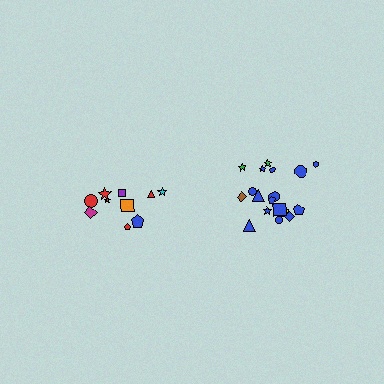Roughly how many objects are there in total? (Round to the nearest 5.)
Roughly 30 objects in total.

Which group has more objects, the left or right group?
The right group.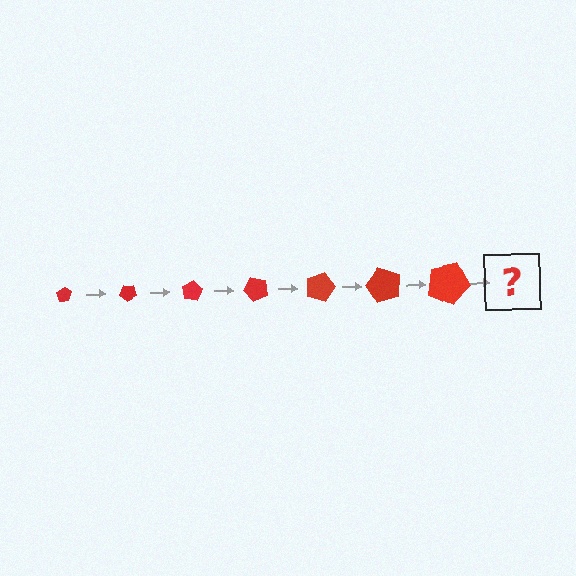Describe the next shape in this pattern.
It should be a pentagon, larger than the previous one and rotated 280 degrees from the start.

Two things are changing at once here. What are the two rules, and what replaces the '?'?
The two rules are that the pentagon grows larger each step and it rotates 40 degrees each step. The '?' should be a pentagon, larger than the previous one and rotated 280 degrees from the start.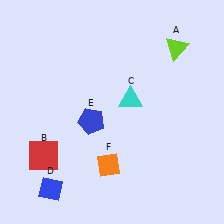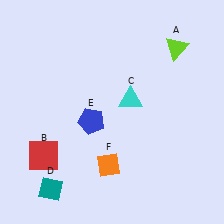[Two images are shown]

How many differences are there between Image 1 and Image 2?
There is 1 difference between the two images.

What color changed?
The diamond (D) changed from blue in Image 1 to teal in Image 2.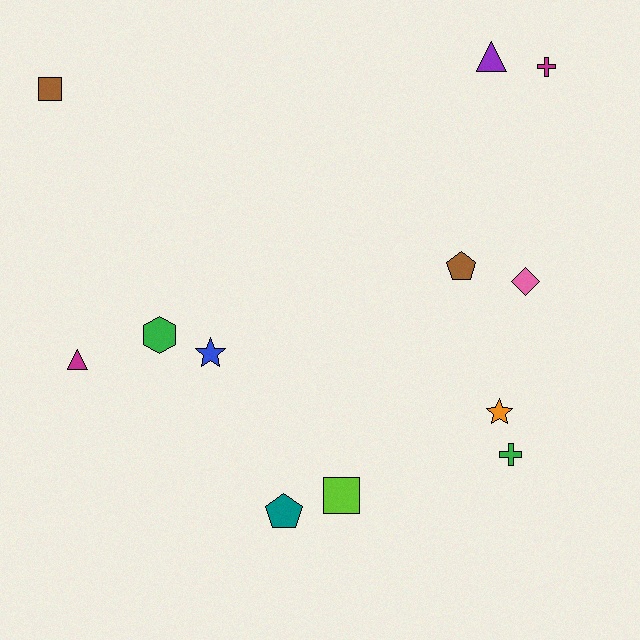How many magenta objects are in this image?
There are 2 magenta objects.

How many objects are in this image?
There are 12 objects.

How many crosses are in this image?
There are 2 crosses.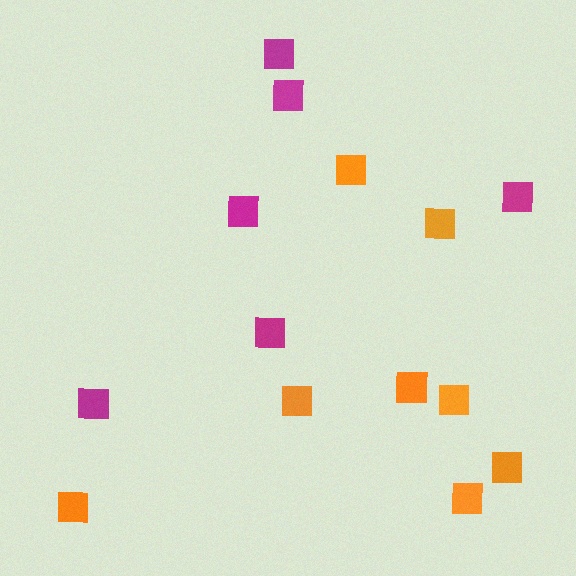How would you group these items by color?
There are 2 groups: one group of magenta squares (6) and one group of orange squares (8).